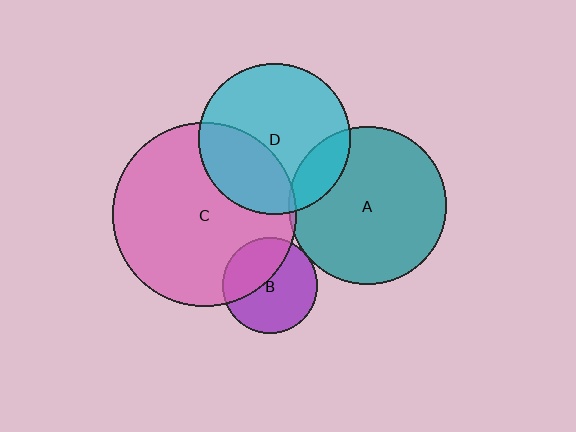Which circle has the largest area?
Circle C (pink).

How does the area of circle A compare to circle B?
Approximately 2.7 times.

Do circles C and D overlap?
Yes.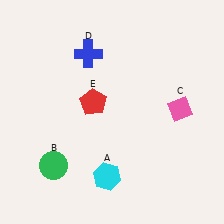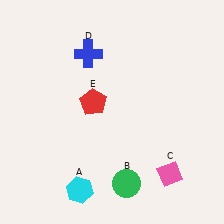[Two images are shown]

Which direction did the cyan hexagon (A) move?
The cyan hexagon (A) moved left.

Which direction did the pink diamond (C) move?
The pink diamond (C) moved down.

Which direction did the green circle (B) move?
The green circle (B) moved right.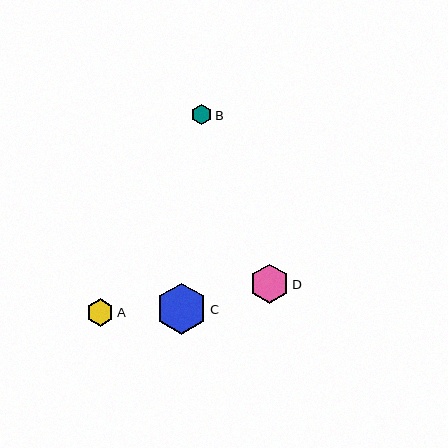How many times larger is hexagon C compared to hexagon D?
Hexagon C is approximately 1.3 times the size of hexagon D.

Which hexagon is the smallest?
Hexagon B is the smallest with a size of approximately 21 pixels.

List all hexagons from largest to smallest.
From largest to smallest: C, D, A, B.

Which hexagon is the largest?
Hexagon C is the largest with a size of approximately 51 pixels.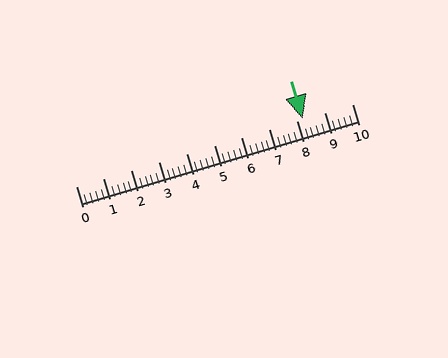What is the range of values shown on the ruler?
The ruler shows values from 0 to 10.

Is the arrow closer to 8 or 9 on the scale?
The arrow is closer to 8.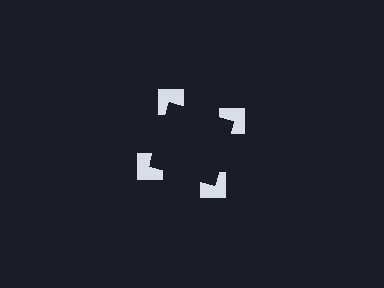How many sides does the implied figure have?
4 sides.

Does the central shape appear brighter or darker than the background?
It typically appears slightly darker than the background, even though no actual brightness change is drawn.